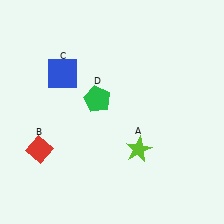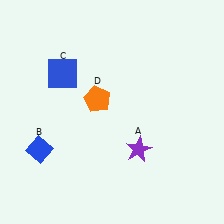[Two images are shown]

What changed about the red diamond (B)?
In Image 1, B is red. In Image 2, it changed to blue.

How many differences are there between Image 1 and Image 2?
There are 3 differences between the two images.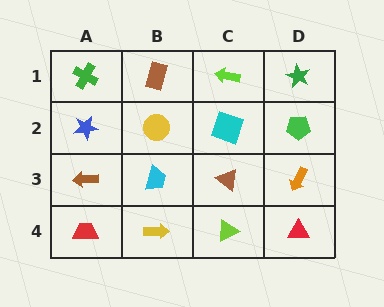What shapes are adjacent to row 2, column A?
A green cross (row 1, column A), a brown arrow (row 3, column A), a yellow circle (row 2, column B).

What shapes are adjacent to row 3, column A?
A blue star (row 2, column A), a red trapezoid (row 4, column A), a cyan trapezoid (row 3, column B).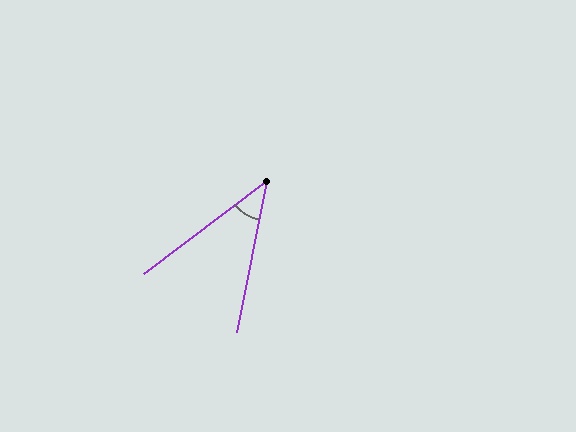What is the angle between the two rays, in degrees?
Approximately 41 degrees.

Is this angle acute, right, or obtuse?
It is acute.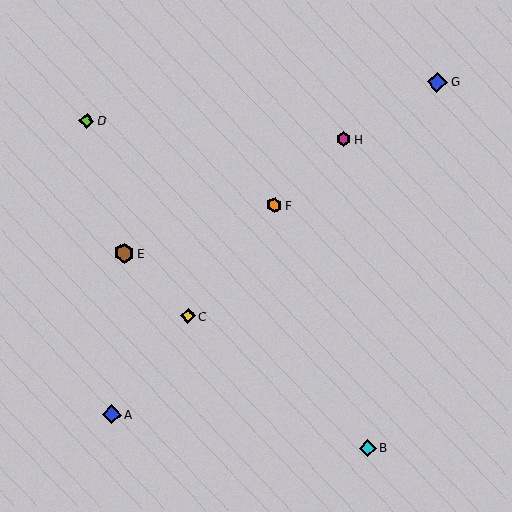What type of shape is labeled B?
Shape B is a cyan diamond.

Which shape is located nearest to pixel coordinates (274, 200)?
The orange hexagon (labeled F) at (274, 205) is nearest to that location.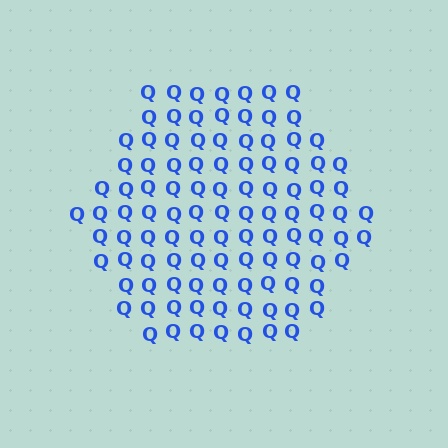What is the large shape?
The large shape is a hexagon.